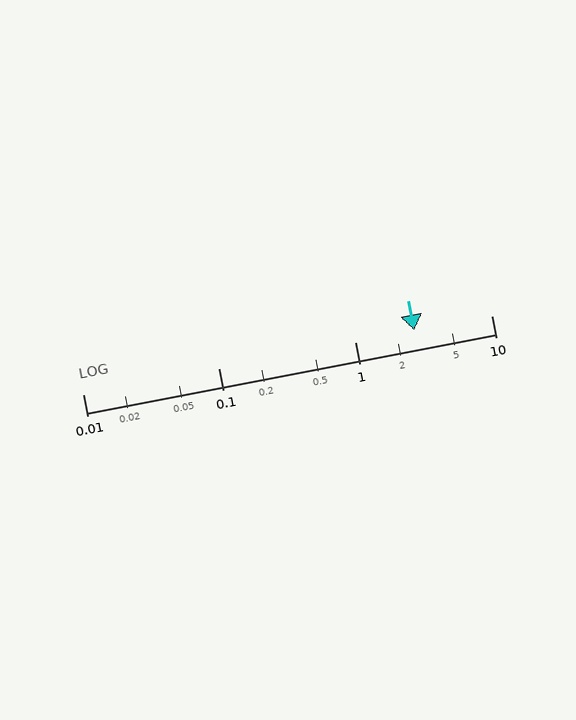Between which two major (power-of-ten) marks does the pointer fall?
The pointer is between 1 and 10.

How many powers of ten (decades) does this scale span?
The scale spans 3 decades, from 0.01 to 10.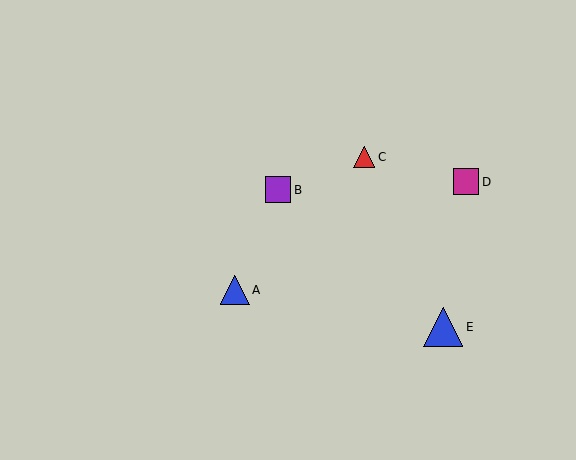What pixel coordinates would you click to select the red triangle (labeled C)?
Click at (364, 157) to select the red triangle C.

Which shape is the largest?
The blue triangle (labeled E) is the largest.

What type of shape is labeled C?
Shape C is a red triangle.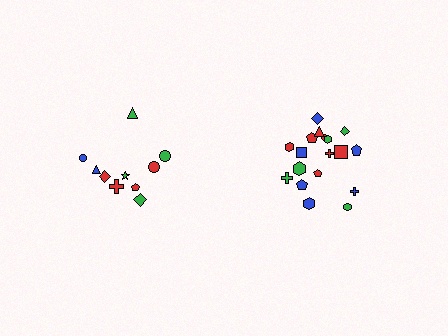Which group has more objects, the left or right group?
The right group.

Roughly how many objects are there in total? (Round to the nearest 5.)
Roughly 30 objects in total.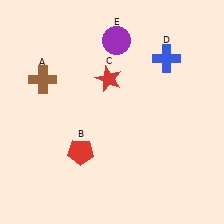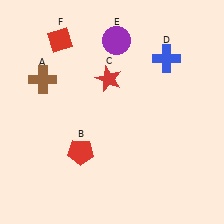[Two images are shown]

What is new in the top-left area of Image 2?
A red diamond (F) was added in the top-left area of Image 2.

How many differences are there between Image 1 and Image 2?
There is 1 difference between the two images.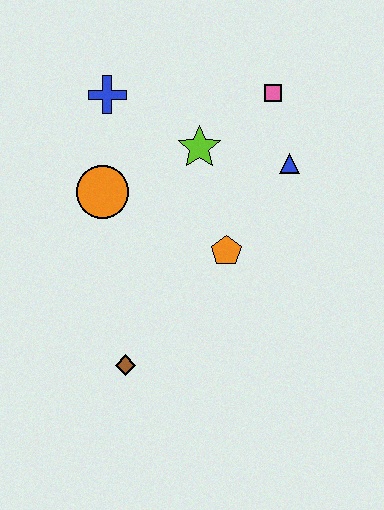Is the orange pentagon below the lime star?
Yes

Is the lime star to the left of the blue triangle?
Yes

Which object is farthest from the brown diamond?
The pink square is farthest from the brown diamond.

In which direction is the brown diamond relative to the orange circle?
The brown diamond is below the orange circle.